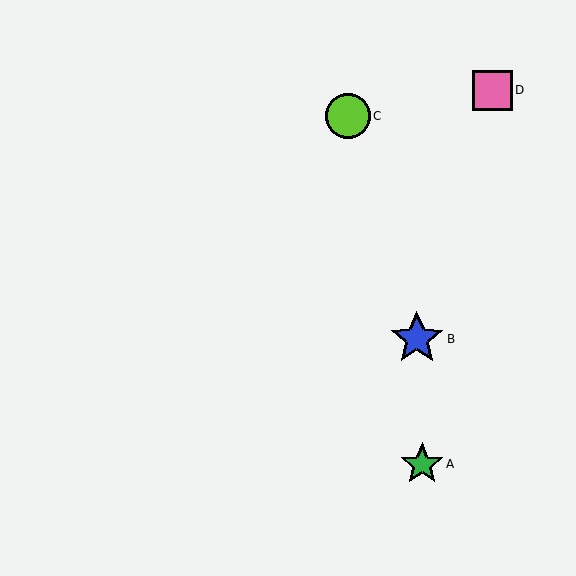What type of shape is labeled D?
Shape D is a pink square.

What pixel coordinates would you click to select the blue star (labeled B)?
Click at (417, 339) to select the blue star B.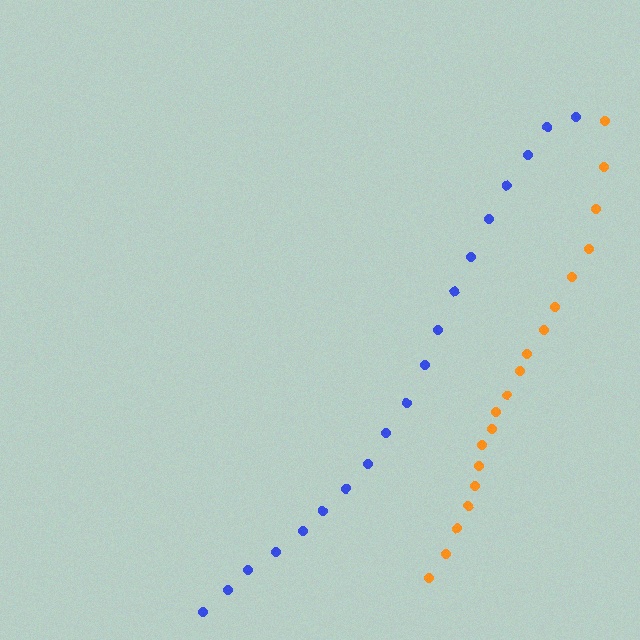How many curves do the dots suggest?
There are 2 distinct paths.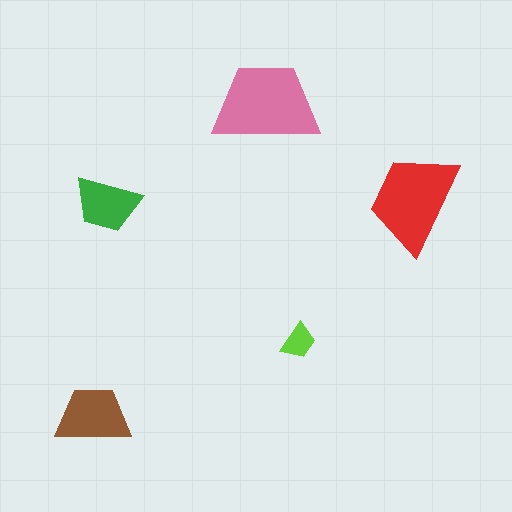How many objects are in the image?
There are 5 objects in the image.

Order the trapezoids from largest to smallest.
the pink one, the red one, the brown one, the green one, the lime one.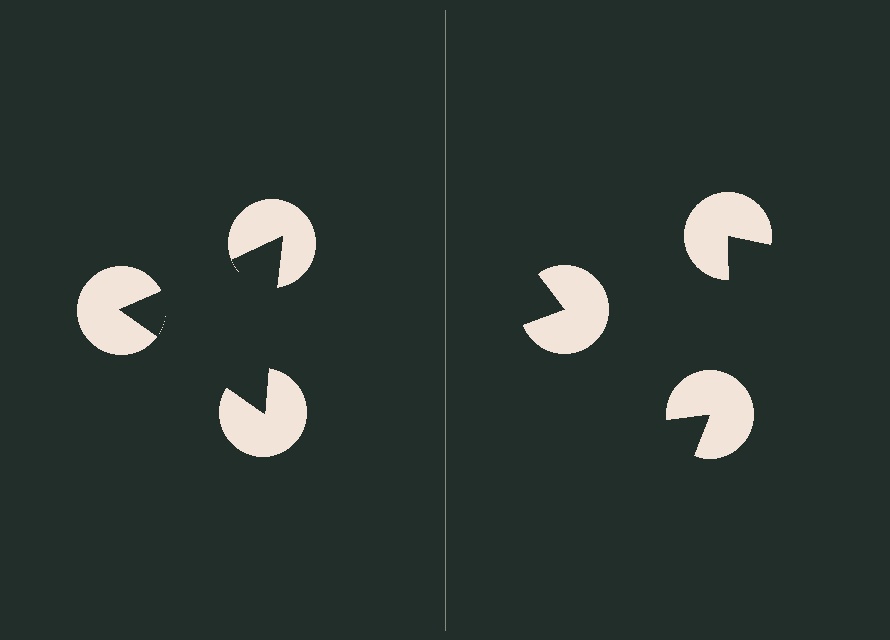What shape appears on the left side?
An illusory triangle.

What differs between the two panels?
The pac-man discs are positioned identically on both sides; only the wedge orientations differ. On the left they align to a triangle; on the right they are misaligned.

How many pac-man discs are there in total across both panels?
6 — 3 on each side.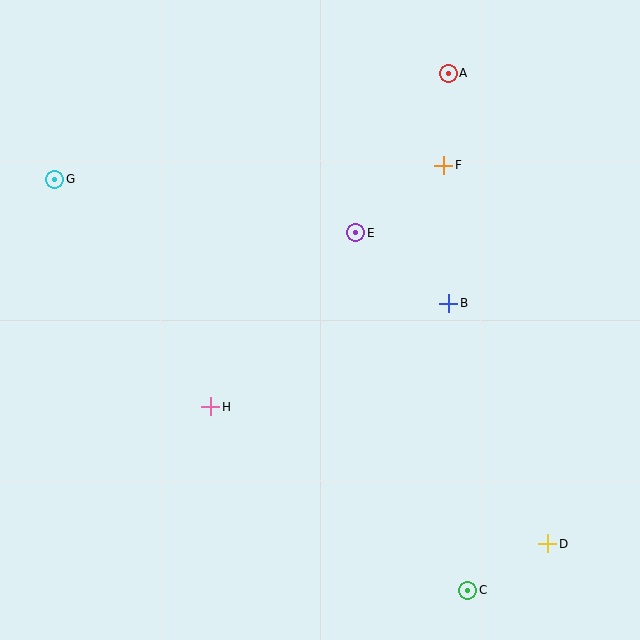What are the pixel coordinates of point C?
Point C is at (468, 590).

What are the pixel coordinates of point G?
Point G is at (55, 179).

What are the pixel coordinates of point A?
Point A is at (448, 73).